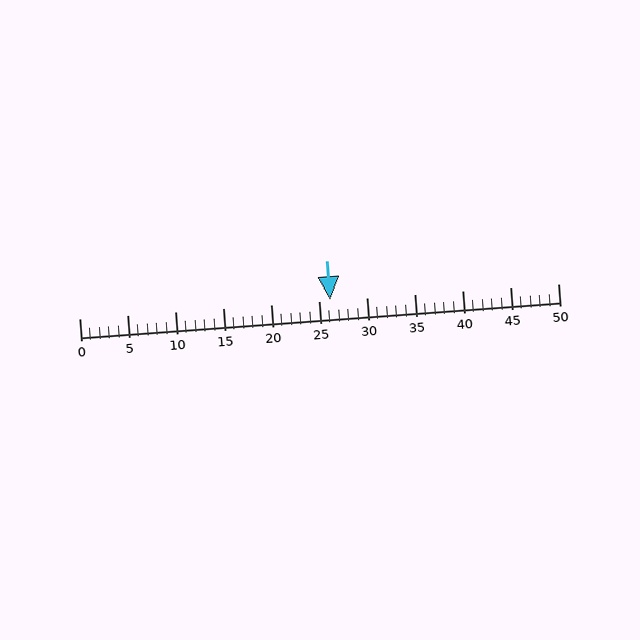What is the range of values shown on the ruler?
The ruler shows values from 0 to 50.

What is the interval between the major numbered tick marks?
The major tick marks are spaced 5 units apart.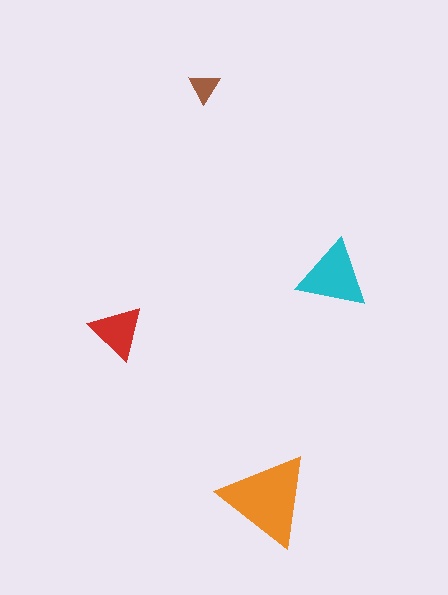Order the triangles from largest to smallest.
the orange one, the cyan one, the red one, the brown one.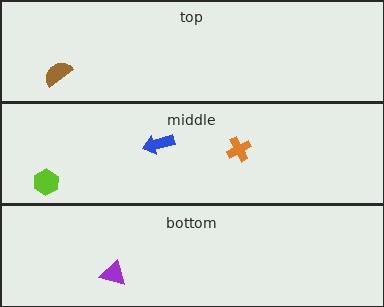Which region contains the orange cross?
The middle region.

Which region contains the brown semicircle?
The top region.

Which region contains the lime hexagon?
The middle region.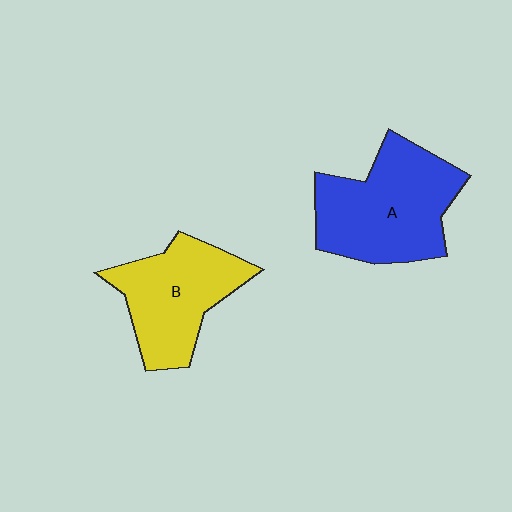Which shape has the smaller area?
Shape B (yellow).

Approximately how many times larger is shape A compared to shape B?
Approximately 1.2 times.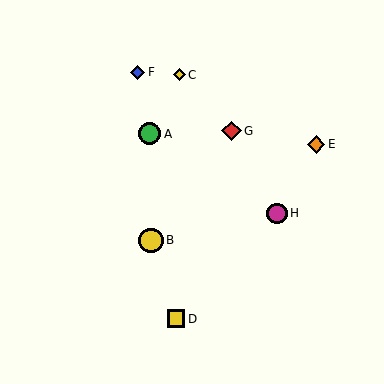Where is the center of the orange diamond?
The center of the orange diamond is at (316, 144).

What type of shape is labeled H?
Shape H is a magenta circle.